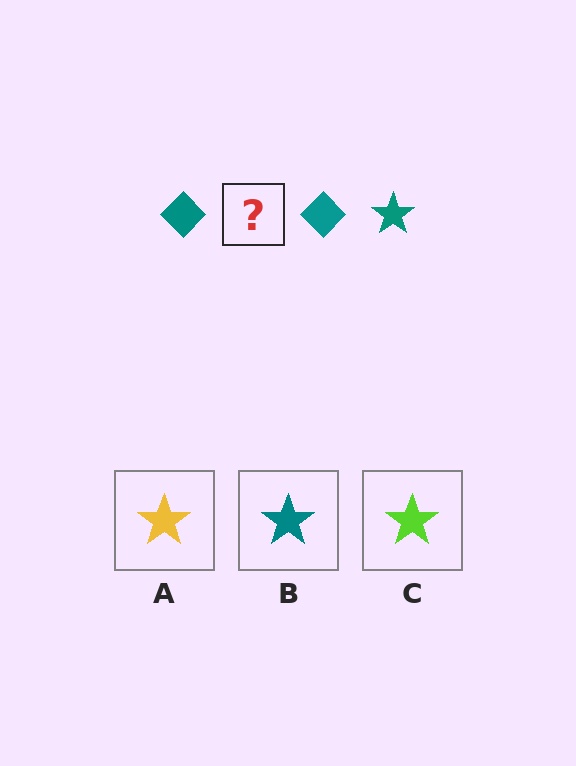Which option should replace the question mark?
Option B.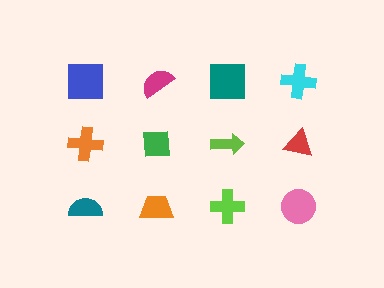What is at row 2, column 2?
A green square.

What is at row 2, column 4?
A red triangle.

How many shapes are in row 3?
4 shapes.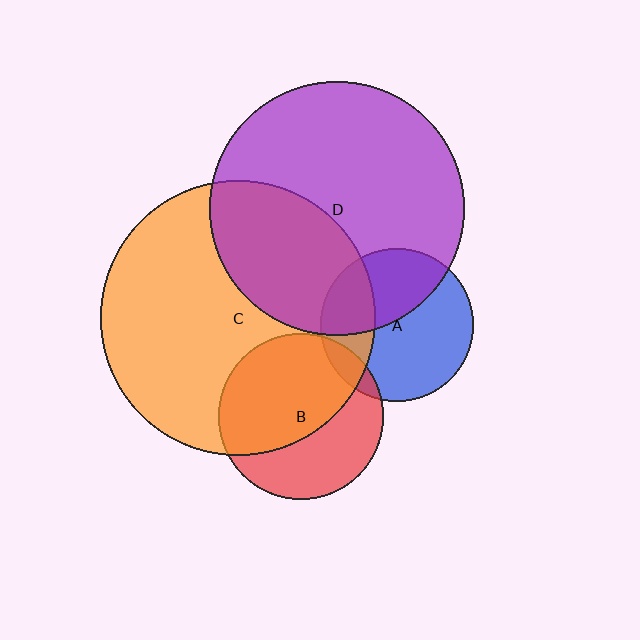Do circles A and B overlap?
Yes.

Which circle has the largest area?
Circle C (orange).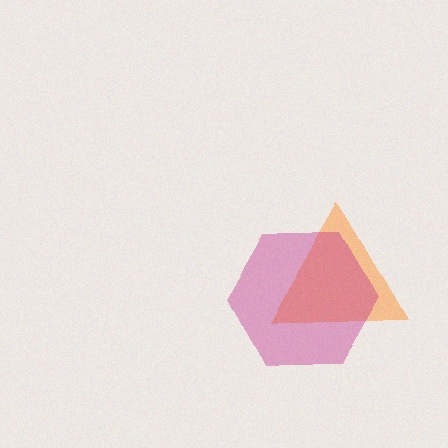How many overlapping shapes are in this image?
There are 2 overlapping shapes in the image.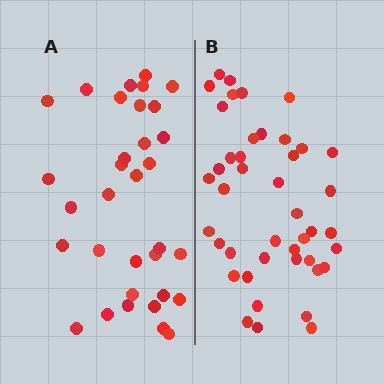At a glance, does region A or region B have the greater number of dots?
Region B (the right region) has more dots.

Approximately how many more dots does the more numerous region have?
Region B has roughly 10 or so more dots than region A.